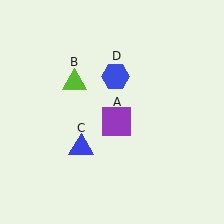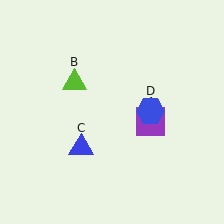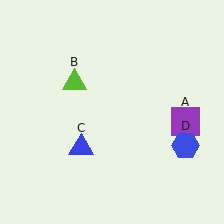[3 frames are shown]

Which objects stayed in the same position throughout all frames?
Lime triangle (object B) and blue triangle (object C) remained stationary.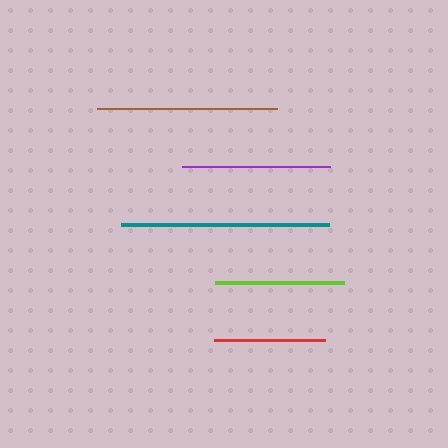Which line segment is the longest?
The teal line is the longest at approximately 207 pixels.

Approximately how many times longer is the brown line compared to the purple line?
The brown line is approximately 1.2 times the length of the purple line.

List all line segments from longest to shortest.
From longest to shortest: teal, brown, purple, lime, red.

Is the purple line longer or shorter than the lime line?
The purple line is longer than the lime line.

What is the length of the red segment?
The red segment is approximately 111 pixels long.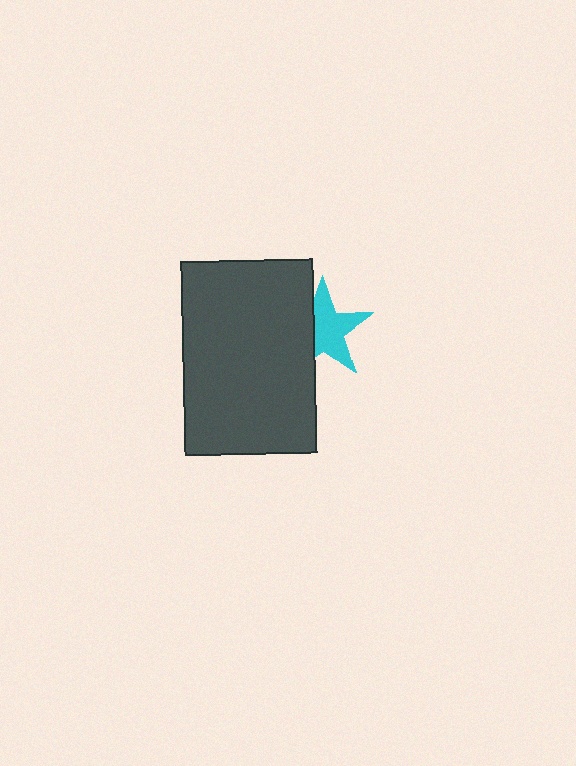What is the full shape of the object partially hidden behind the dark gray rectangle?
The partially hidden object is a cyan star.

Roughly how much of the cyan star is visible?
Most of it is visible (roughly 66%).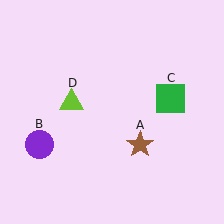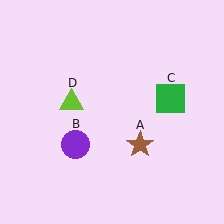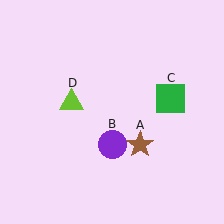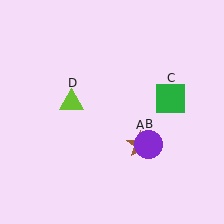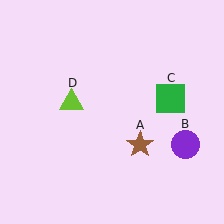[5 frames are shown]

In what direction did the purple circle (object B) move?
The purple circle (object B) moved right.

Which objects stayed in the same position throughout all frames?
Brown star (object A) and green square (object C) and lime triangle (object D) remained stationary.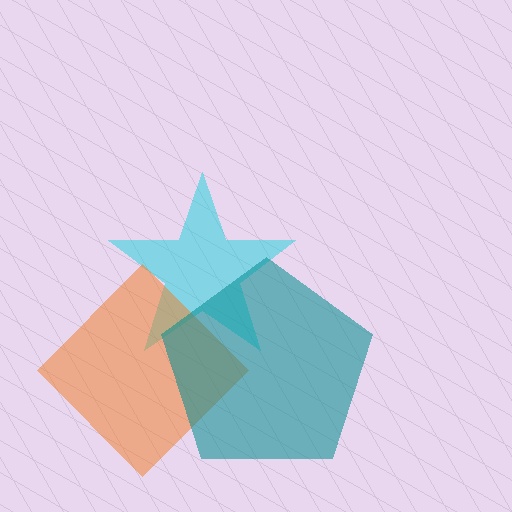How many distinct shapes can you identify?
There are 3 distinct shapes: a cyan star, an orange diamond, a teal pentagon.